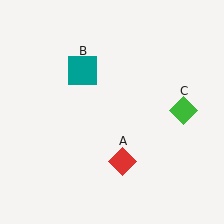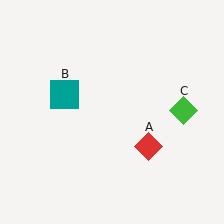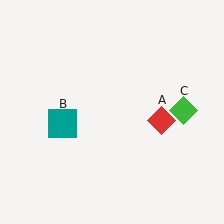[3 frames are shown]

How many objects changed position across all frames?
2 objects changed position: red diamond (object A), teal square (object B).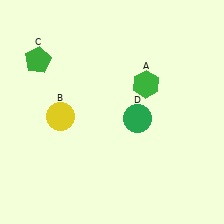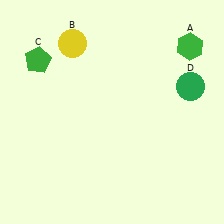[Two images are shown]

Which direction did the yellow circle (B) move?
The yellow circle (B) moved up.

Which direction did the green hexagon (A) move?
The green hexagon (A) moved right.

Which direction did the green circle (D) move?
The green circle (D) moved right.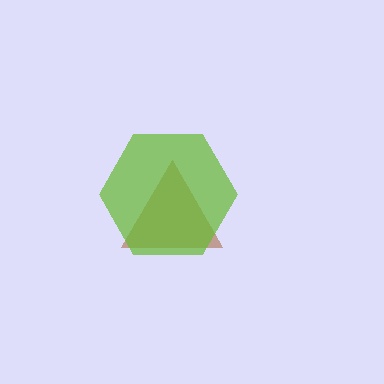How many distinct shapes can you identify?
There are 2 distinct shapes: a brown triangle, a lime hexagon.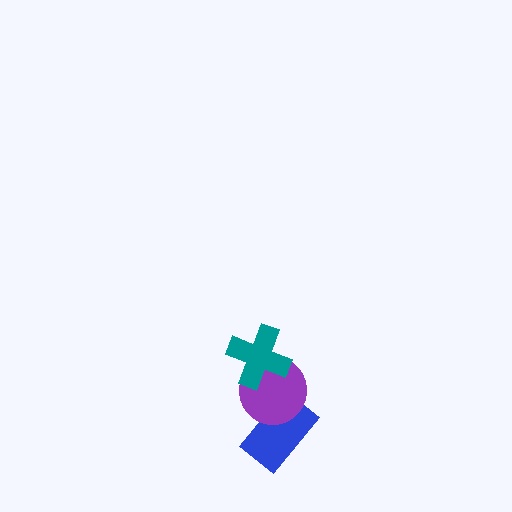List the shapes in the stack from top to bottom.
From top to bottom: the teal cross, the purple circle, the blue rectangle.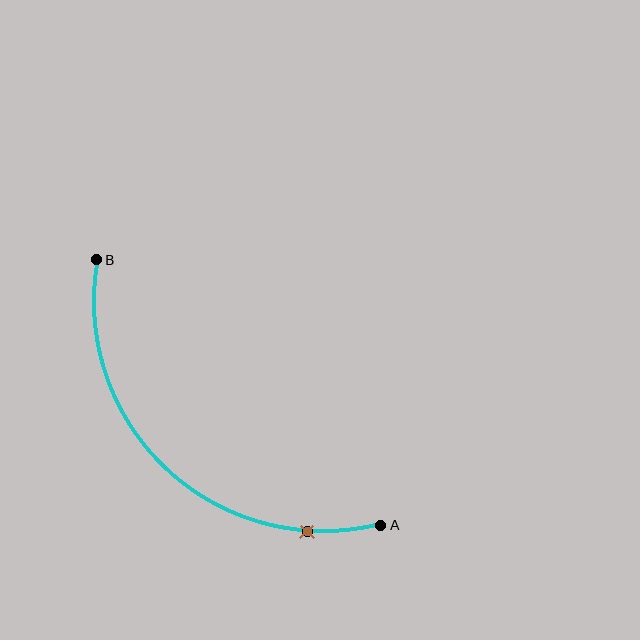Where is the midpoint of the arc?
The arc midpoint is the point on the curve farthest from the straight line joining A and B. It sits below and to the left of that line.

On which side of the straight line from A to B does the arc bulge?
The arc bulges below and to the left of the straight line connecting A and B.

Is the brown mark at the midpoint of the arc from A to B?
No. The brown mark lies on the arc but is closer to endpoint A. The arc midpoint would be at the point on the curve equidistant along the arc from both A and B.